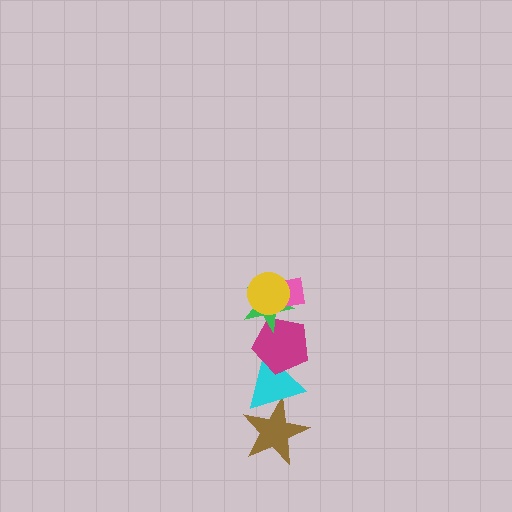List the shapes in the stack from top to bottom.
From top to bottom: the yellow circle, the pink rectangle, the green star, the magenta pentagon, the cyan triangle, the brown star.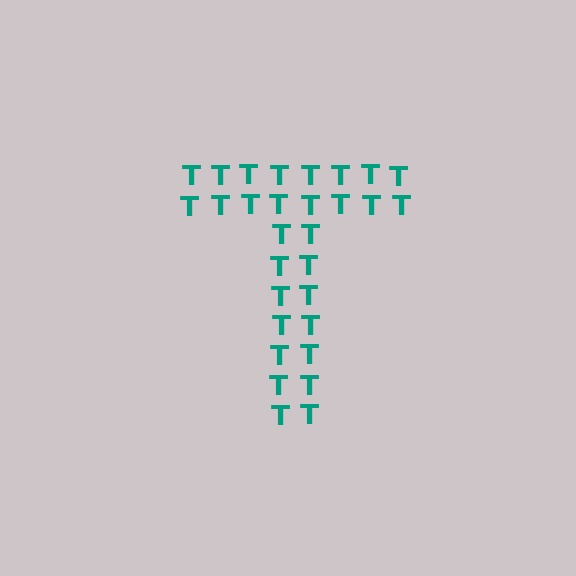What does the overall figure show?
The overall figure shows the letter T.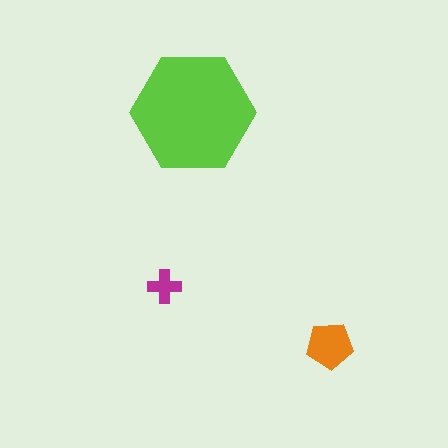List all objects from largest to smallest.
The lime hexagon, the orange pentagon, the magenta cross.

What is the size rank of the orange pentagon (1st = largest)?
2nd.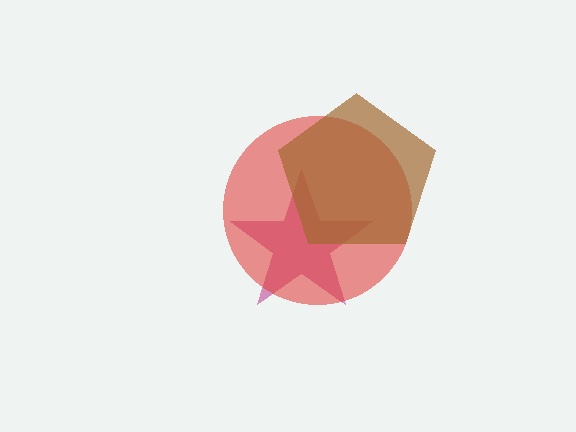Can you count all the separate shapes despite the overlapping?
Yes, there are 3 separate shapes.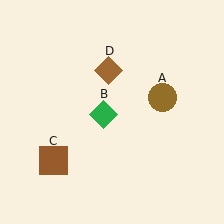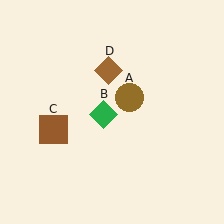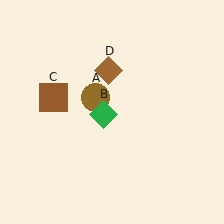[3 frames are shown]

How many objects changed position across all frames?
2 objects changed position: brown circle (object A), brown square (object C).